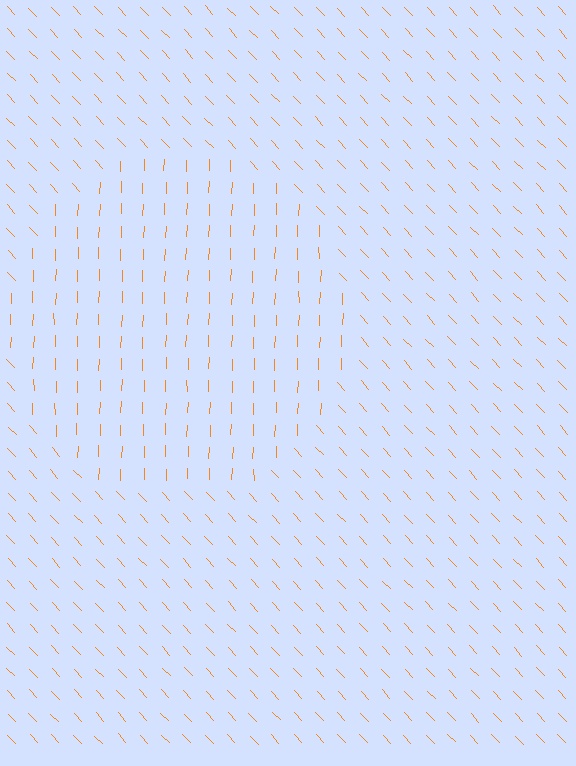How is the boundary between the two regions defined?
The boundary is defined purely by a change in line orientation (approximately 45 degrees difference). All lines are the same color and thickness.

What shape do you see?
I see a circle.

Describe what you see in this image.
The image is filled with small orange line segments. A circle region in the image has lines oriented differently from the surrounding lines, creating a visible texture boundary.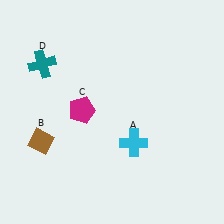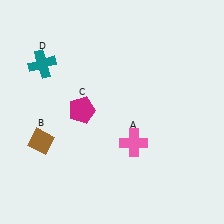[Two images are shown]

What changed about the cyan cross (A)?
In Image 1, A is cyan. In Image 2, it changed to pink.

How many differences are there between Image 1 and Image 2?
There is 1 difference between the two images.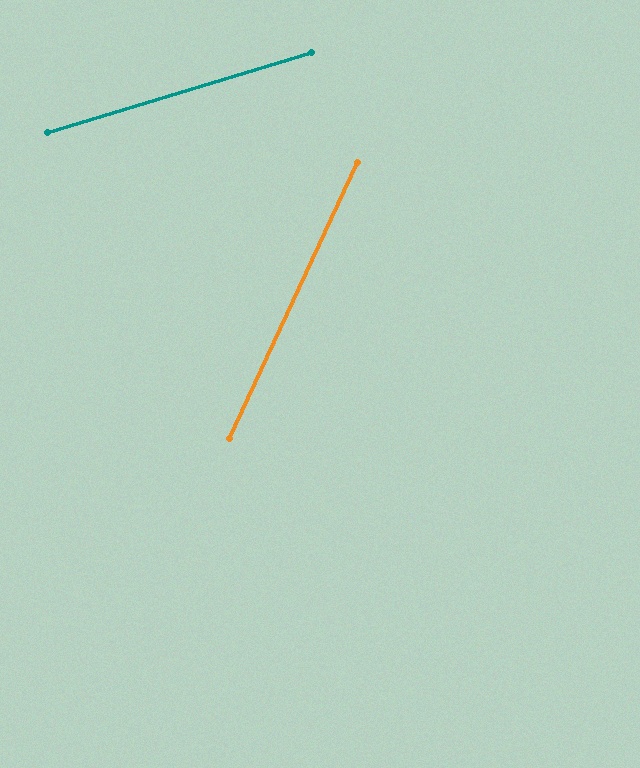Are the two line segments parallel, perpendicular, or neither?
Neither parallel nor perpendicular — they differ by about 48°.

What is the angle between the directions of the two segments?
Approximately 48 degrees.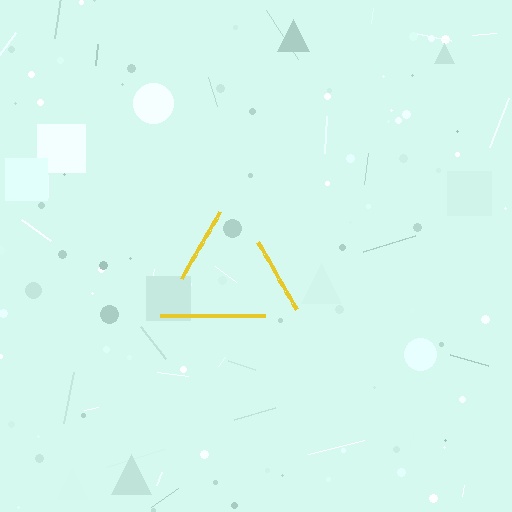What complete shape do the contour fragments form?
The contour fragments form a triangle.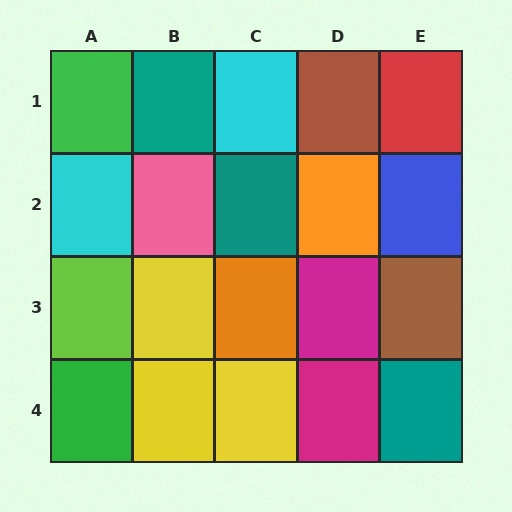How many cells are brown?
2 cells are brown.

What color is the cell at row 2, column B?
Pink.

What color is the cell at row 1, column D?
Brown.